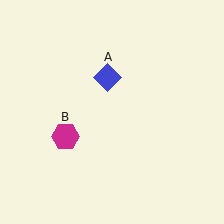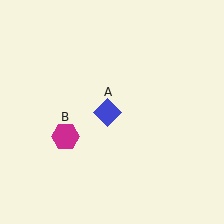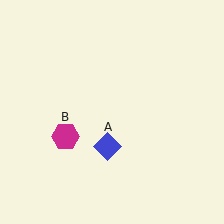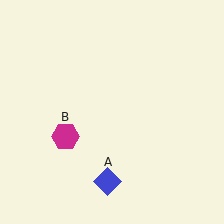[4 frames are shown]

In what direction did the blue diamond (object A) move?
The blue diamond (object A) moved down.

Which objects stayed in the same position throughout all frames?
Magenta hexagon (object B) remained stationary.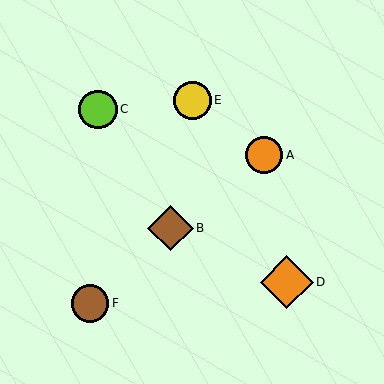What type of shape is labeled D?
Shape D is an orange diamond.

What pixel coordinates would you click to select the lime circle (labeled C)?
Click at (98, 109) to select the lime circle C.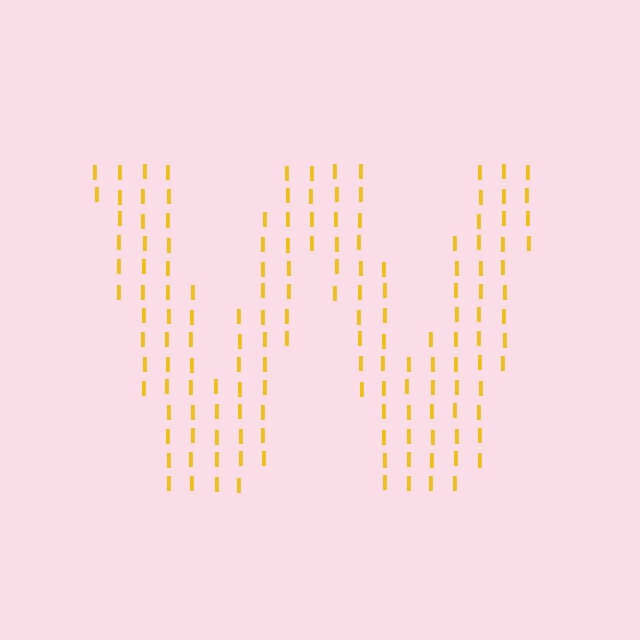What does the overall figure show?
The overall figure shows the letter W.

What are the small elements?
The small elements are letter I's.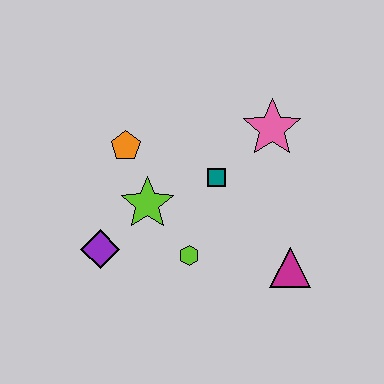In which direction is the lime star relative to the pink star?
The lime star is to the left of the pink star.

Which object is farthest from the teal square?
The purple diamond is farthest from the teal square.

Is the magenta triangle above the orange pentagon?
No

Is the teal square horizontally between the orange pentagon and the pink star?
Yes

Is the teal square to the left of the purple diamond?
No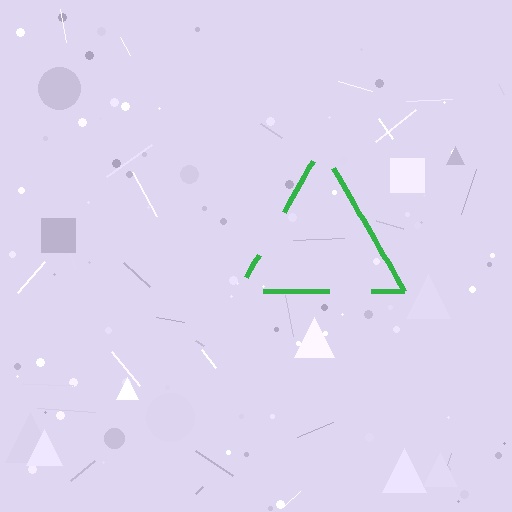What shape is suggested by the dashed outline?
The dashed outline suggests a triangle.